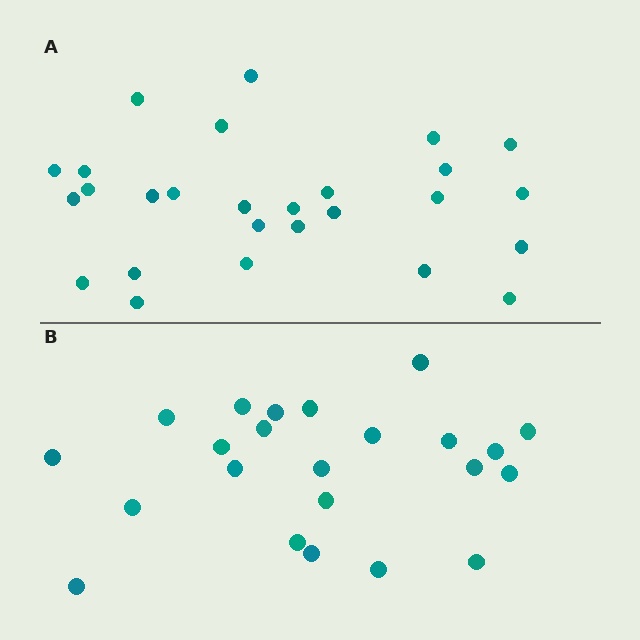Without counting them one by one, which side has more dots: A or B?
Region A (the top region) has more dots.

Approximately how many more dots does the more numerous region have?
Region A has about 4 more dots than region B.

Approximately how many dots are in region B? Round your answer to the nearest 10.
About 20 dots. (The exact count is 23, which rounds to 20.)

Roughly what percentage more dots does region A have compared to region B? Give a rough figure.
About 15% more.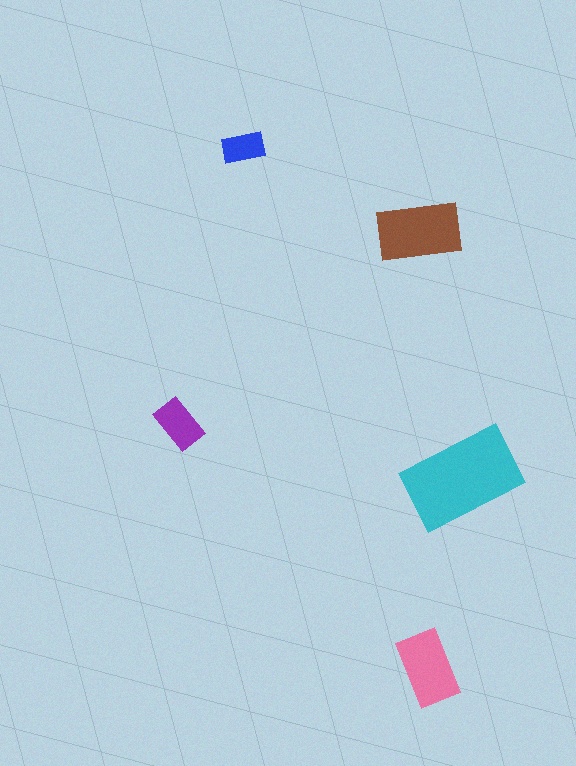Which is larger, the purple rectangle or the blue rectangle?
The purple one.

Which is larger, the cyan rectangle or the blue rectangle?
The cyan one.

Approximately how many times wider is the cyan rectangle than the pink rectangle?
About 1.5 times wider.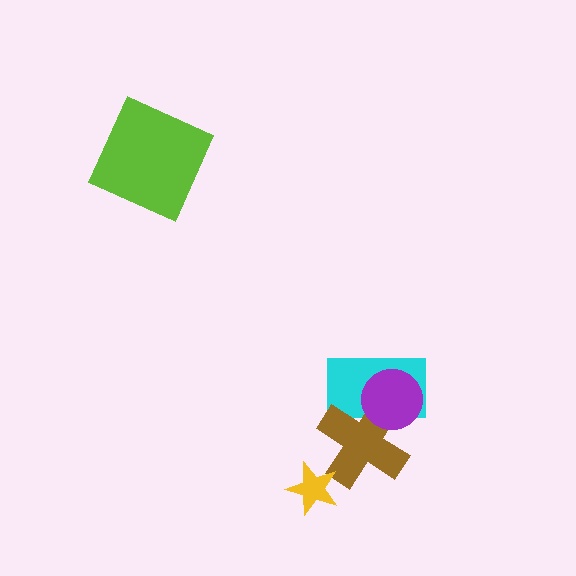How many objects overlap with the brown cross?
2 objects overlap with the brown cross.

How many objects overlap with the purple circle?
2 objects overlap with the purple circle.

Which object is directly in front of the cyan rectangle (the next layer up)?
The brown cross is directly in front of the cyan rectangle.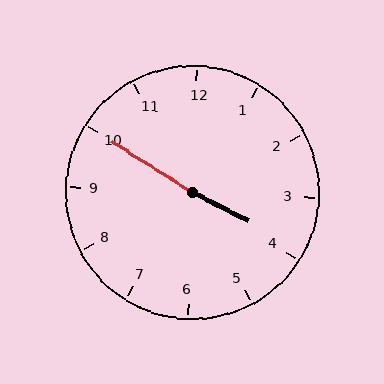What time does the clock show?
3:50.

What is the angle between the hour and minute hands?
Approximately 175 degrees.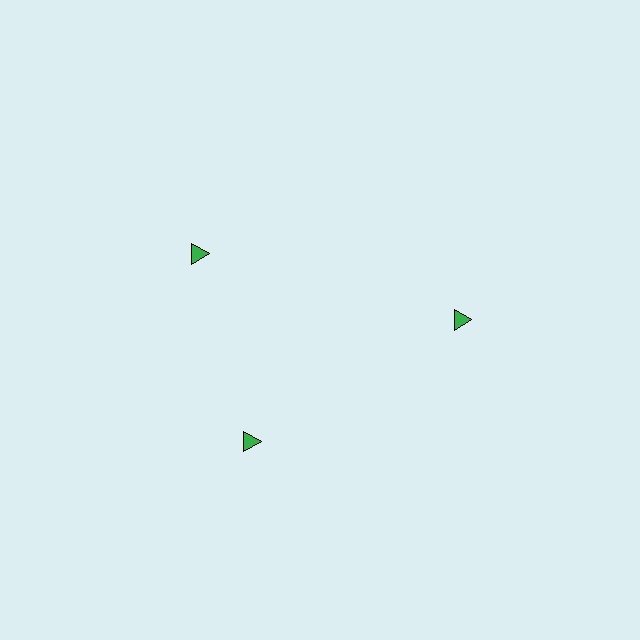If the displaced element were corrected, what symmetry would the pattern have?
It would have 3-fold rotational symmetry — the pattern would map onto itself every 120 degrees.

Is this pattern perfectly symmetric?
No. The 3 green triangles are arranged in a ring, but one element near the 11 o'clock position is rotated out of alignment along the ring, breaking the 3-fold rotational symmetry.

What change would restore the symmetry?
The symmetry would be restored by rotating it back into even spacing with its neighbors so that all 3 triangles sit at equal angles and equal distance from the center.